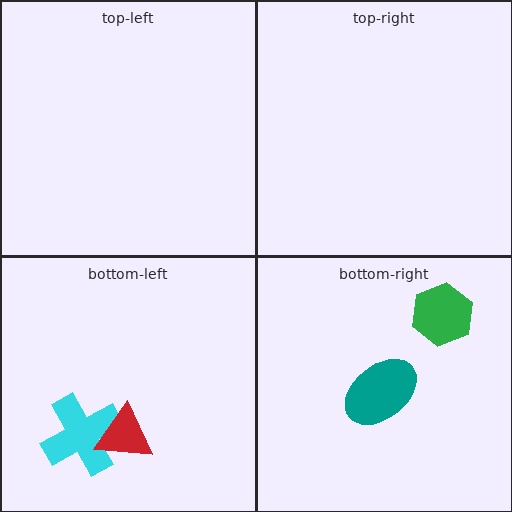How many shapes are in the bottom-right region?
2.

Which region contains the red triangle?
The bottom-left region.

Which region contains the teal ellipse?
The bottom-right region.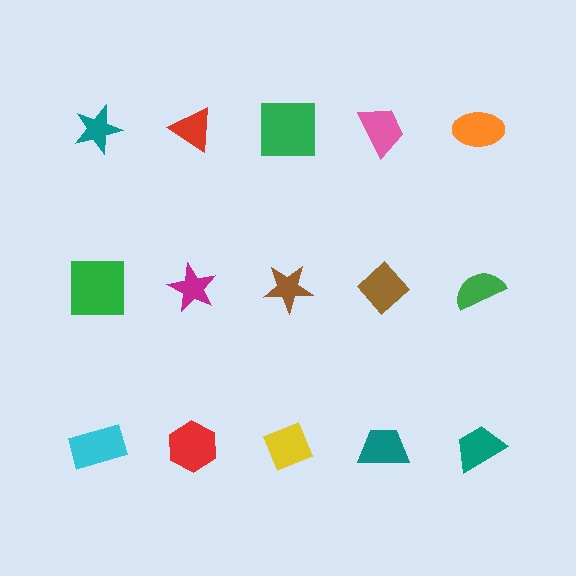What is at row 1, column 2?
A red triangle.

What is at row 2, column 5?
A green semicircle.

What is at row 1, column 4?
A pink trapezoid.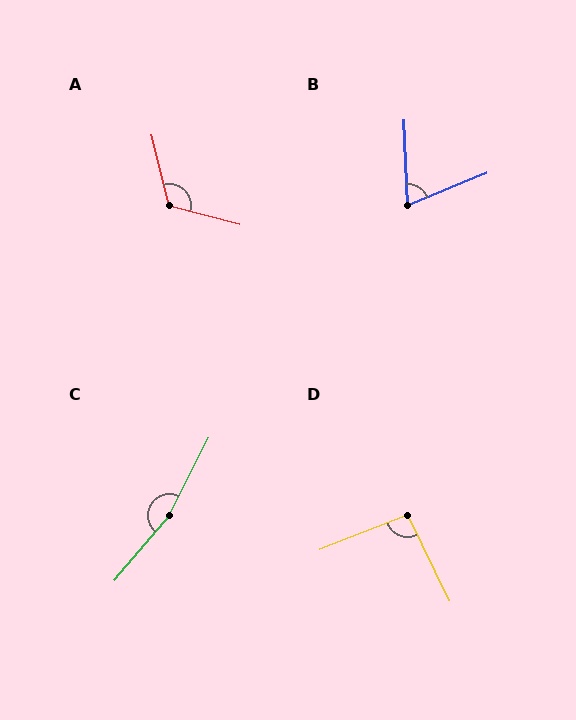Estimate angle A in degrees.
Approximately 119 degrees.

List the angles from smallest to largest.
B (70°), D (94°), A (119°), C (167°).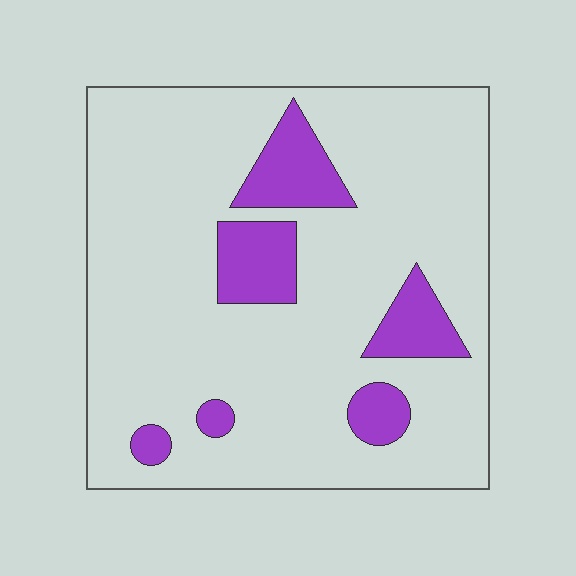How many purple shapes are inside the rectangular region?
6.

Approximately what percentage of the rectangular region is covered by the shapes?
Approximately 15%.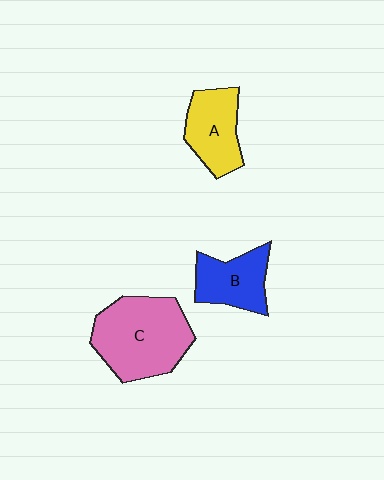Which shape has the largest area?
Shape C (pink).